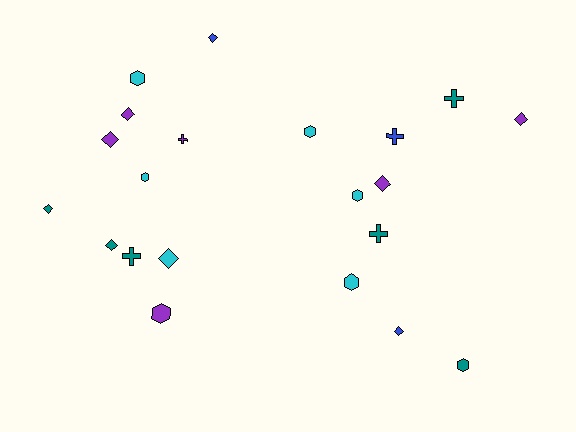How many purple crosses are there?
There is 1 purple cross.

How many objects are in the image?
There are 21 objects.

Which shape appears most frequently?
Diamond, with 9 objects.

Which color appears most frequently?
Teal, with 6 objects.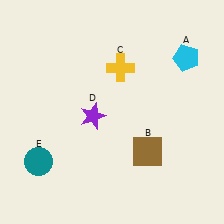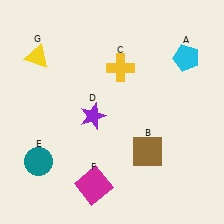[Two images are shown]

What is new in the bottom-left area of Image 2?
A magenta square (F) was added in the bottom-left area of Image 2.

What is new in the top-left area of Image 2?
A yellow triangle (G) was added in the top-left area of Image 2.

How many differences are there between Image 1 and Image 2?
There are 2 differences between the two images.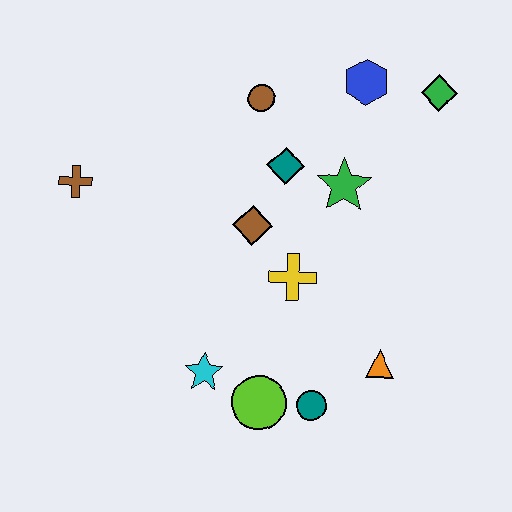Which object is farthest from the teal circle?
The green diamond is farthest from the teal circle.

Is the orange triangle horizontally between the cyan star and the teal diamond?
No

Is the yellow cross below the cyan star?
No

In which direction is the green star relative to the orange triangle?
The green star is above the orange triangle.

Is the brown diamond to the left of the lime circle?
Yes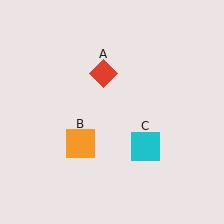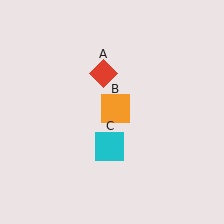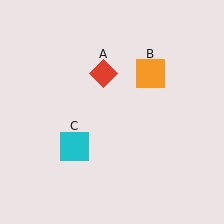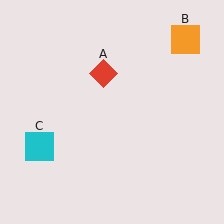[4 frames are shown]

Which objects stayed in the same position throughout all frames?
Red diamond (object A) remained stationary.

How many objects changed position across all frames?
2 objects changed position: orange square (object B), cyan square (object C).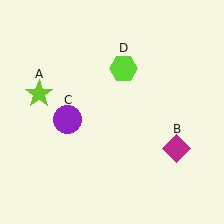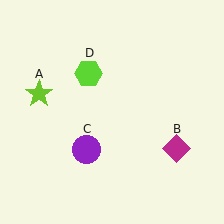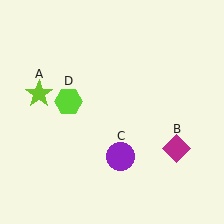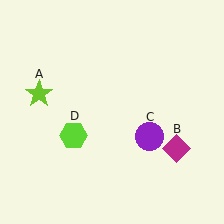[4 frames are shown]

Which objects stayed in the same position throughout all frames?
Lime star (object A) and magenta diamond (object B) remained stationary.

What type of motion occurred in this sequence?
The purple circle (object C), lime hexagon (object D) rotated counterclockwise around the center of the scene.